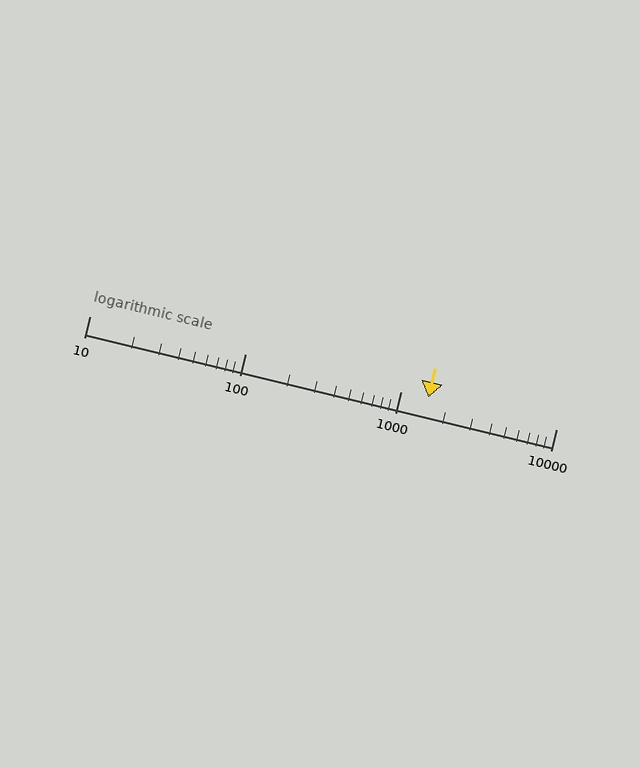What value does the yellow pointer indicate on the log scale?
The pointer indicates approximately 1500.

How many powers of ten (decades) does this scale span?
The scale spans 3 decades, from 10 to 10000.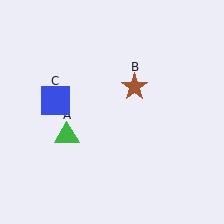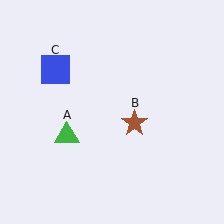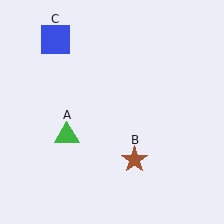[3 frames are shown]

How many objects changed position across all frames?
2 objects changed position: brown star (object B), blue square (object C).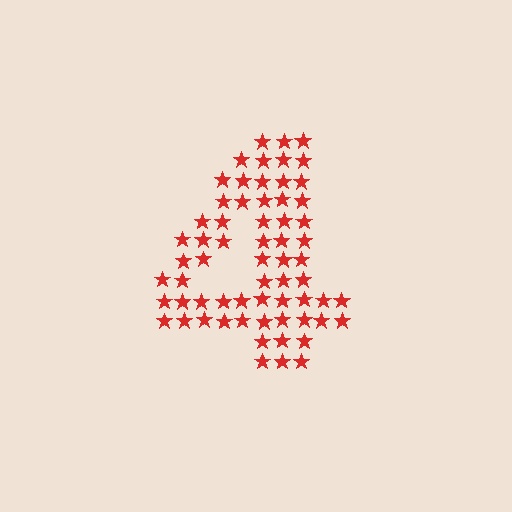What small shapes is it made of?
It is made of small stars.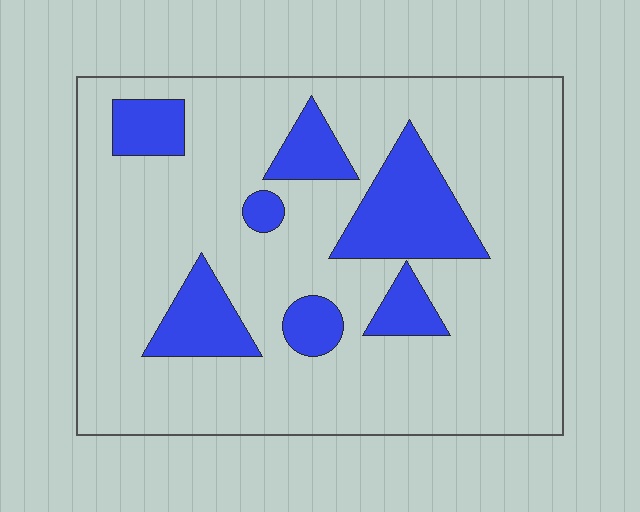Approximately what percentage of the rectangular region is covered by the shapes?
Approximately 20%.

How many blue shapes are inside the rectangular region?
7.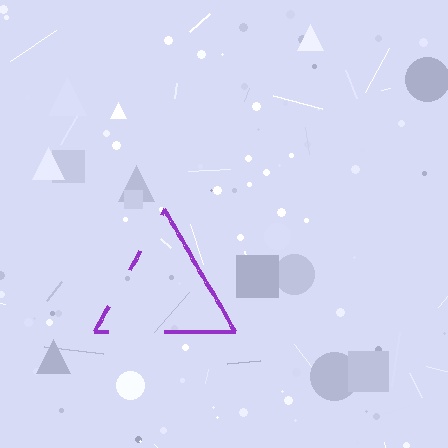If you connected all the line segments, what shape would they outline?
They would outline a triangle.